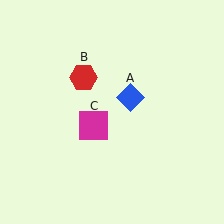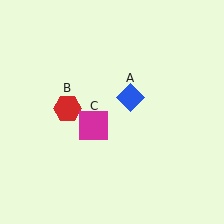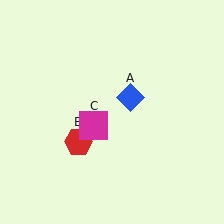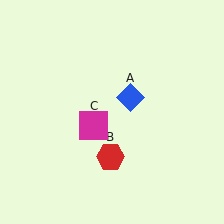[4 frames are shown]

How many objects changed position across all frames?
1 object changed position: red hexagon (object B).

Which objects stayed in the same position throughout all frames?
Blue diamond (object A) and magenta square (object C) remained stationary.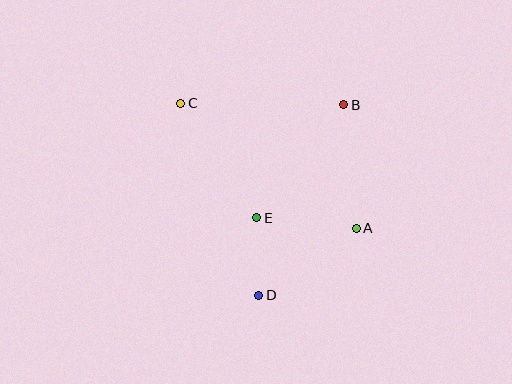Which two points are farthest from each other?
Points A and C are farthest from each other.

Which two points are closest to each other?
Points D and E are closest to each other.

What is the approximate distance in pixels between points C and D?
The distance between C and D is approximately 208 pixels.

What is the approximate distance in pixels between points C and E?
The distance between C and E is approximately 138 pixels.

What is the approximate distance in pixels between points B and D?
The distance between B and D is approximately 209 pixels.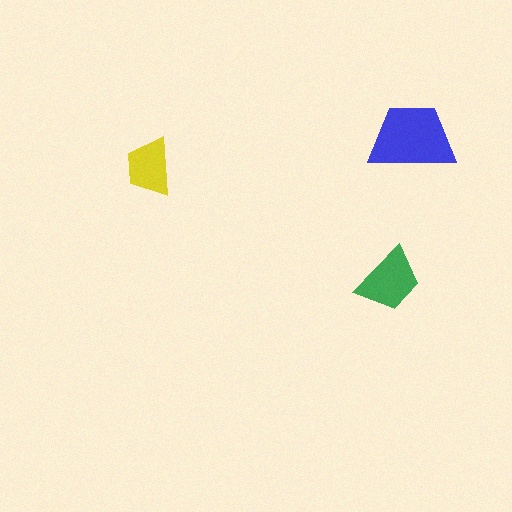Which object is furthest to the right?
The blue trapezoid is rightmost.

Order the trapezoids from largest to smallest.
the blue one, the green one, the yellow one.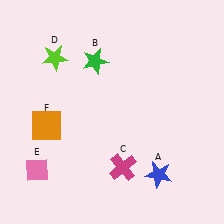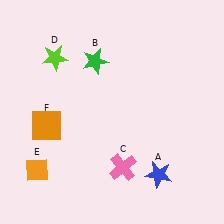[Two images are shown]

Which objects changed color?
C changed from magenta to pink. E changed from pink to orange.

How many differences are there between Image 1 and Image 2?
There are 2 differences between the two images.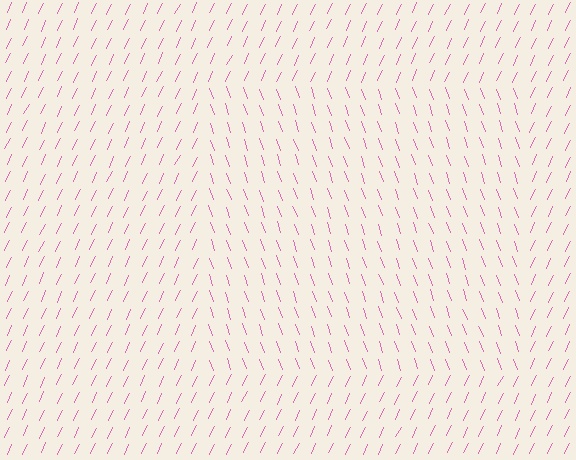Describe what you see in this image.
The image is filled with small pink line segments. A rectangle region in the image has lines oriented differently from the surrounding lines, creating a visible texture boundary.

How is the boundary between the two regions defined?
The boundary is defined purely by a change in line orientation (approximately 45 degrees difference). All lines are the same color and thickness.